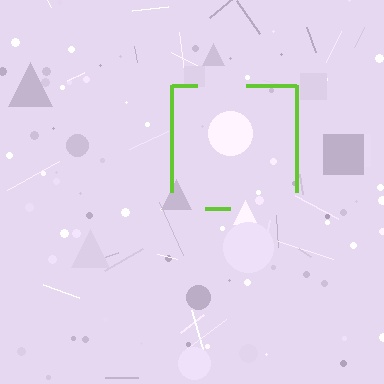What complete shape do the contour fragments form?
The contour fragments form a square.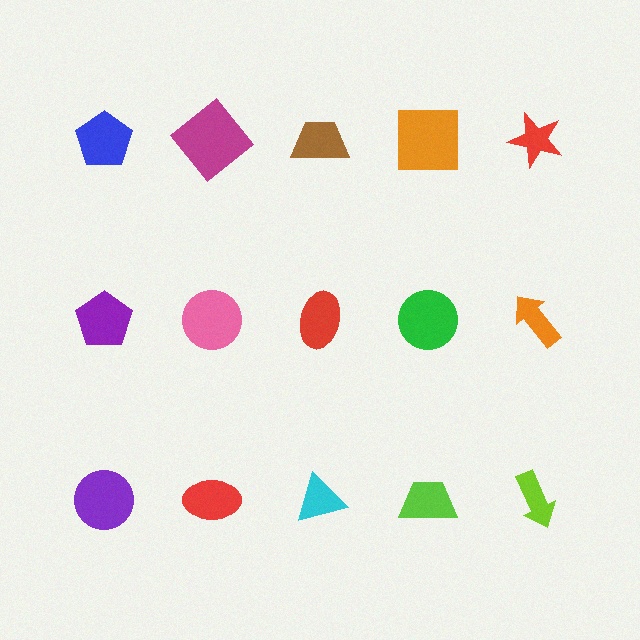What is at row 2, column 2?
A pink circle.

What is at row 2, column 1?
A purple pentagon.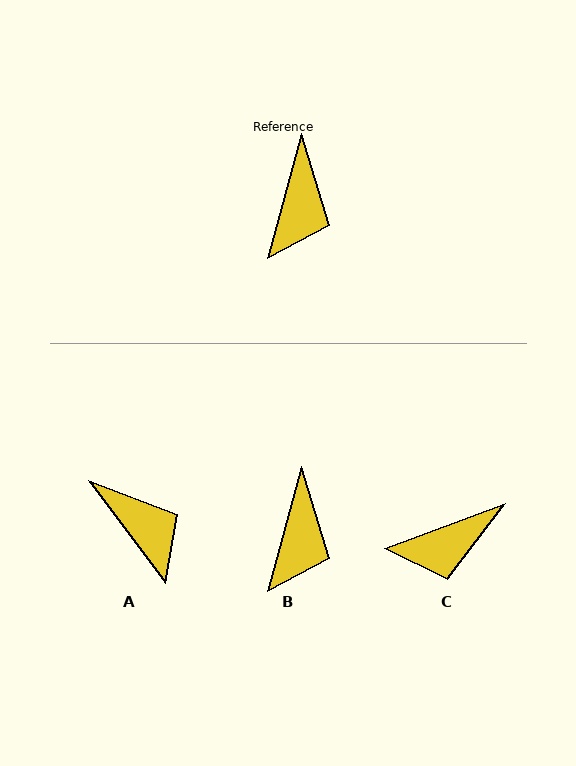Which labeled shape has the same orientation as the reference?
B.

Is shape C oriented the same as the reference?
No, it is off by about 54 degrees.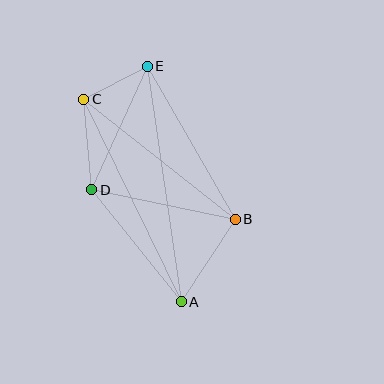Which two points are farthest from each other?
Points A and E are farthest from each other.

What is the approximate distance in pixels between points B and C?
The distance between B and C is approximately 193 pixels.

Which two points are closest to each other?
Points C and E are closest to each other.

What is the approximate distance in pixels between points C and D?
The distance between C and D is approximately 91 pixels.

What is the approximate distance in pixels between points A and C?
The distance between A and C is approximately 225 pixels.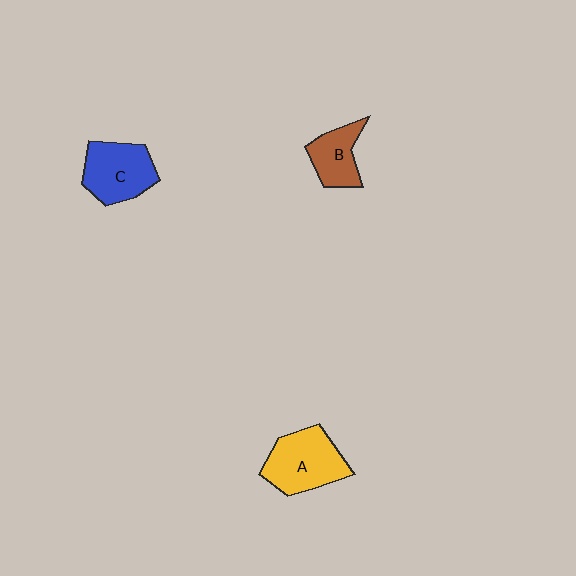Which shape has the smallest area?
Shape B (brown).